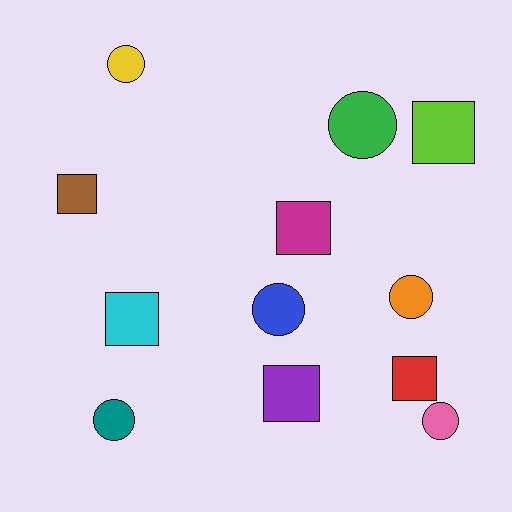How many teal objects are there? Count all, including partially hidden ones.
There is 1 teal object.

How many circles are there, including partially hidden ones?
There are 6 circles.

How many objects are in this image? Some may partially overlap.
There are 12 objects.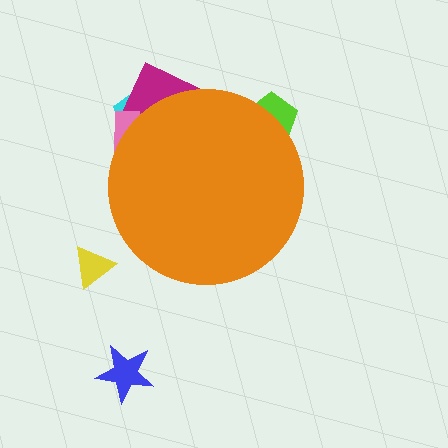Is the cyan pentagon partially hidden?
Yes, the cyan pentagon is partially hidden behind the orange circle.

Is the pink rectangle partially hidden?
Yes, the pink rectangle is partially hidden behind the orange circle.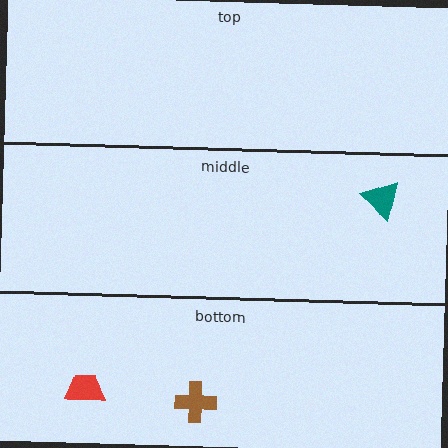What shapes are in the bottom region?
The brown cross, the red trapezoid.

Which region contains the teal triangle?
The middle region.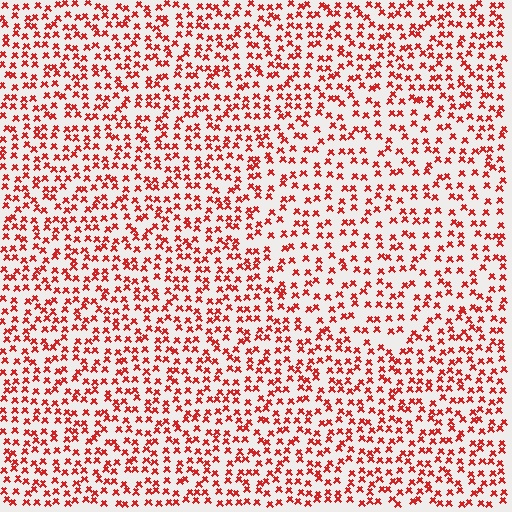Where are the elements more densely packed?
The elements are more densely packed outside the circle boundary.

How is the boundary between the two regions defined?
The boundary is defined by a change in element density (approximately 1.4x ratio). All elements are the same color, size, and shape.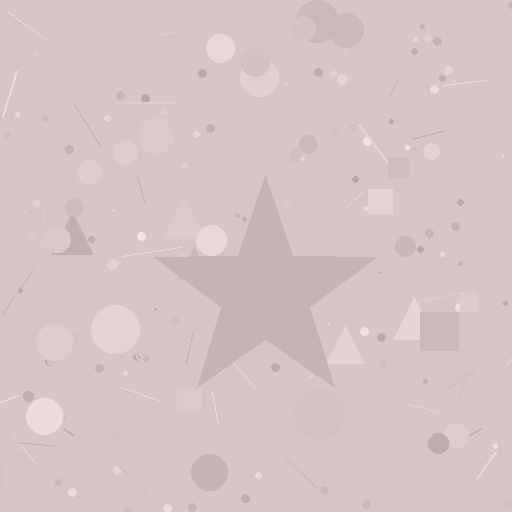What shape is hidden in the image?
A star is hidden in the image.